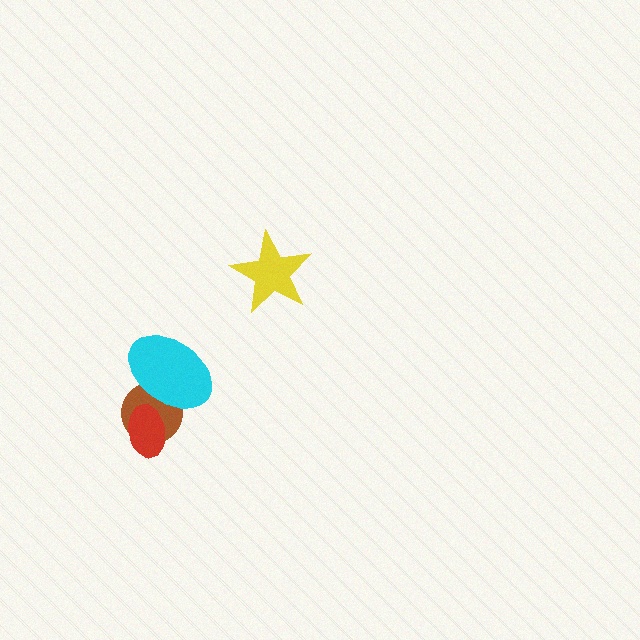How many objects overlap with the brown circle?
2 objects overlap with the brown circle.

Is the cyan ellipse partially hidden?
No, no other shape covers it.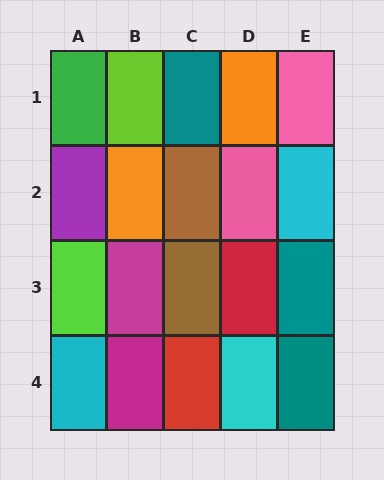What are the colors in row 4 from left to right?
Cyan, magenta, red, cyan, teal.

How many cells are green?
1 cell is green.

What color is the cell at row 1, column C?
Teal.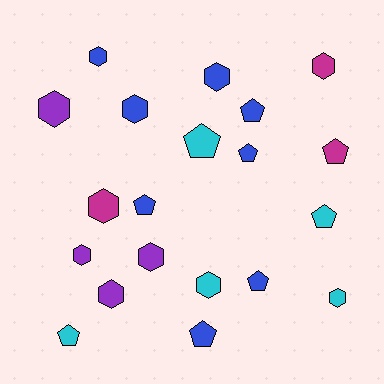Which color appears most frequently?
Blue, with 8 objects.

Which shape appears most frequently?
Hexagon, with 11 objects.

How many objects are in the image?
There are 20 objects.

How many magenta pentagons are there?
There is 1 magenta pentagon.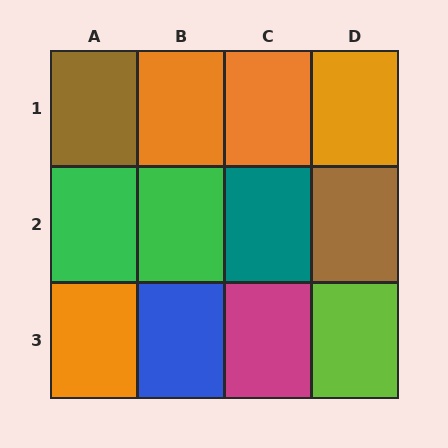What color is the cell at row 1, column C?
Orange.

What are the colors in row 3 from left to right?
Orange, blue, magenta, lime.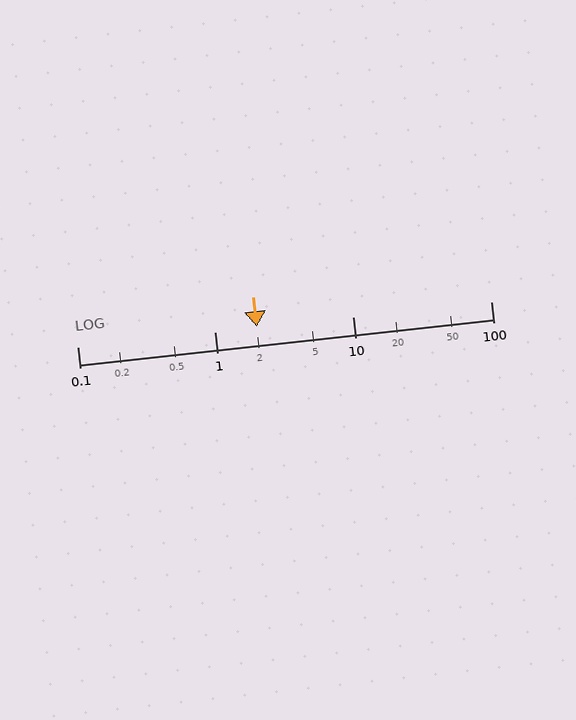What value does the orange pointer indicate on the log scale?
The pointer indicates approximately 2.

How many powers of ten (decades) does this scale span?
The scale spans 3 decades, from 0.1 to 100.